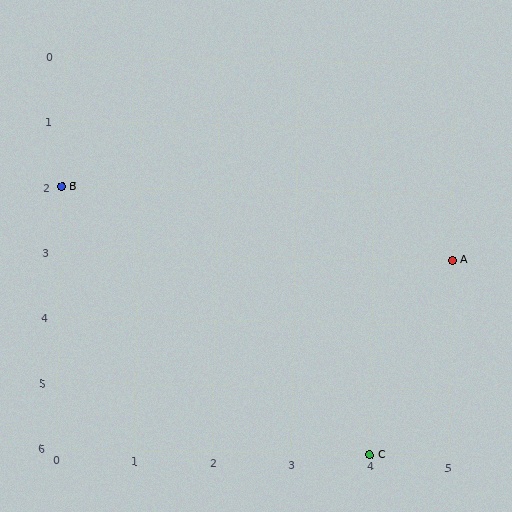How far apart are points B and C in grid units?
Points B and C are 4 columns and 4 rows apart (about 5.7 grid units diagonally).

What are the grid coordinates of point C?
Point C is at grid coordinates (4, 6).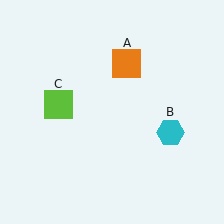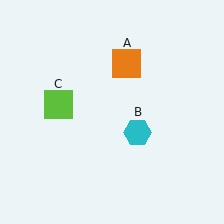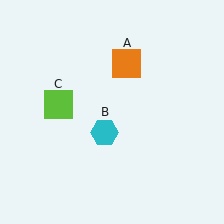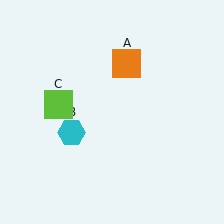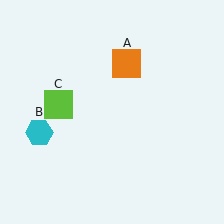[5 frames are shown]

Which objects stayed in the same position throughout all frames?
Orange square (object A) and lime square (object C) remained stationary.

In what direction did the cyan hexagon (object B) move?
The cyan hexagon (object B) moved left.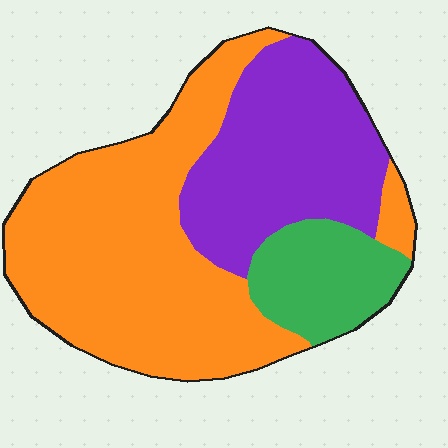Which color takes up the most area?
Orange, at roughly 55%.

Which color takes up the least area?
Green, at roughly 15%.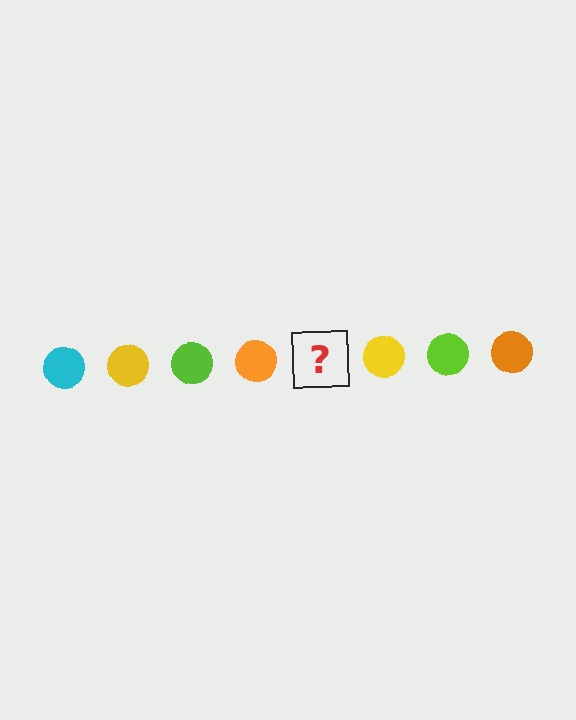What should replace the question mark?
The question mark should be replaced with a cyan circle.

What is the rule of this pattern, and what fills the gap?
The rule is that the pattern cycles through cyan, yellow, lime, orange circles. The gap should be filled with a cyan circle.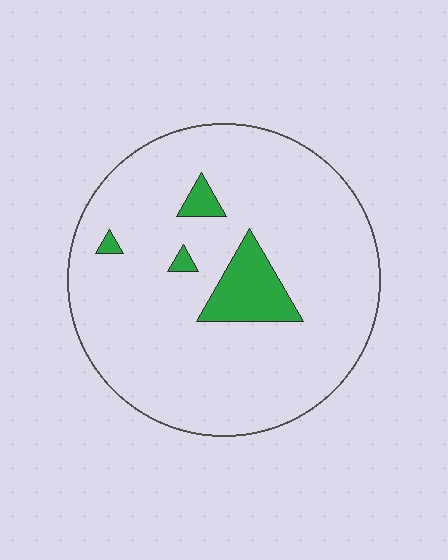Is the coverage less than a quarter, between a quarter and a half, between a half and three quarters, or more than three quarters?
Less than a quarter.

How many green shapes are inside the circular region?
4.